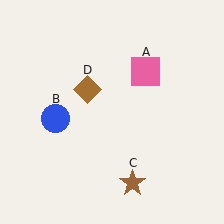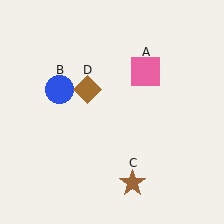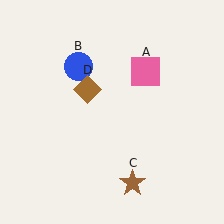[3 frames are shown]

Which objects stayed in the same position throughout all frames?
Pink square (object A) and brown star (object C) and brown diamond (object D) remained stationary.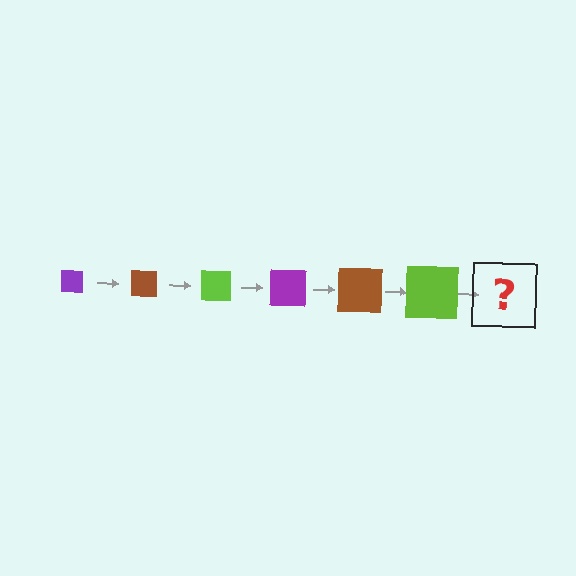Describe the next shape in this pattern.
It should be a purple square, larger than the previous one.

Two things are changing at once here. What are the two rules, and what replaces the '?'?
The two rules are that the square grows larger each step and the color cycles through purple, brown, and lime. The '?' should be a purple square, larger than the previous one.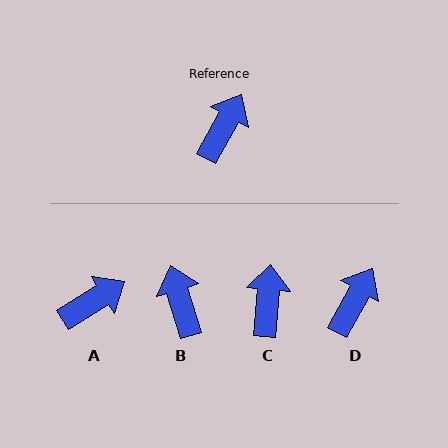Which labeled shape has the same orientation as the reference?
D.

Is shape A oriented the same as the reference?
No, it is off by about 29 degrees.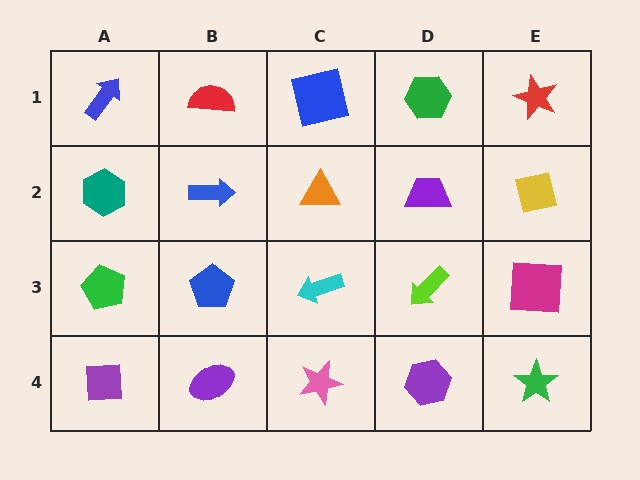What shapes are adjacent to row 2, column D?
A green hexagon (row 1, column D), a lime arrow (row 3, column D), an orange triangle (row 2, column C), a yellow square (row 2, column E).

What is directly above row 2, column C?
A blue square.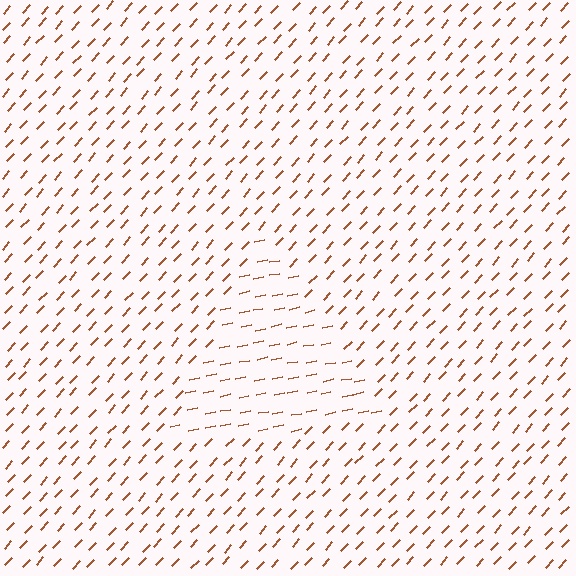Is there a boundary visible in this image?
Yes, there is a texture boundary formed by a change in line orientation.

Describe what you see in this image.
The image is filled with small brown line segments. A triangle region in the image has lines oriented differently from the surrounding lines, creating a visible texture boundary.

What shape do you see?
I see a triangle.